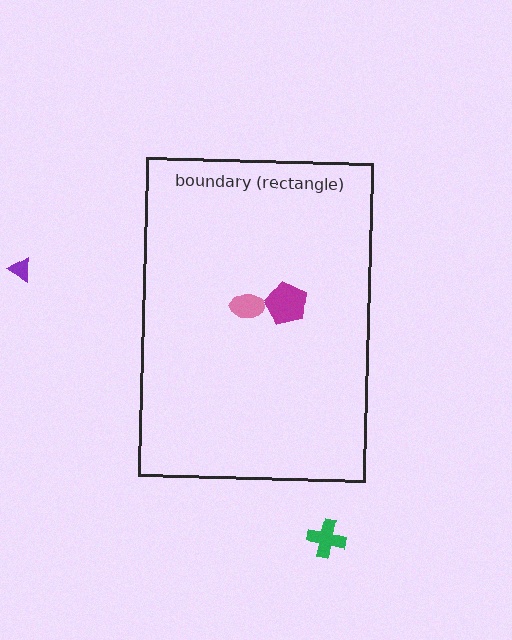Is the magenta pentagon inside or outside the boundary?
Inside.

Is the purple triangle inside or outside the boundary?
Outside.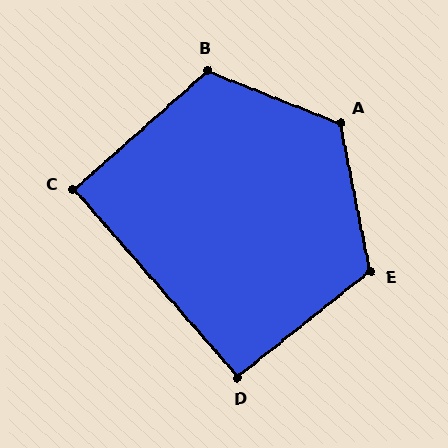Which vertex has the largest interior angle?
A, at approximately 123 degrees.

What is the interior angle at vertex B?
Approximately 117 degrees (obtuse).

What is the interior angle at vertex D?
Approximately 93 degrees (approximately right).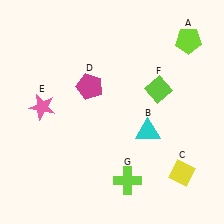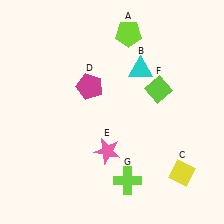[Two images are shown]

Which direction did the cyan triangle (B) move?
The cyan triangle (B) moved up.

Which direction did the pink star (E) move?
The pink star (E) moved right.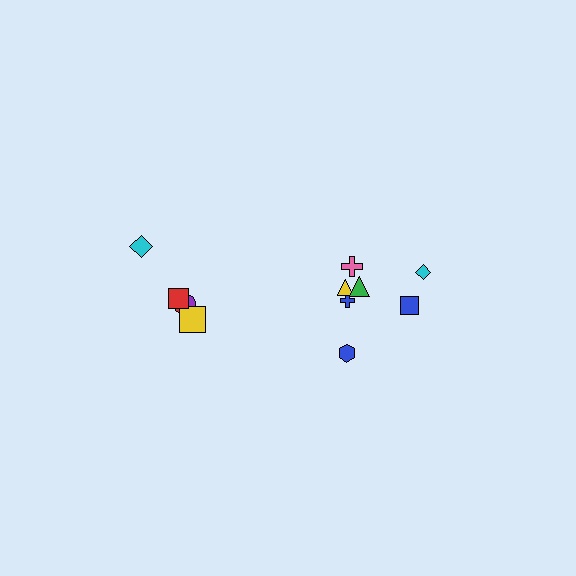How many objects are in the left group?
There are 5 objects.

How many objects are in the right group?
There are 7 objects.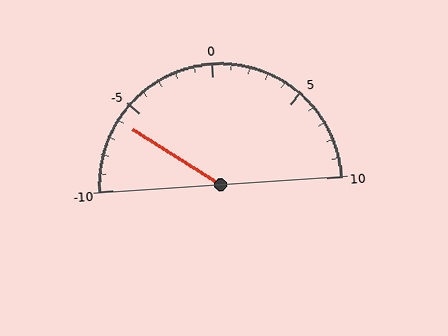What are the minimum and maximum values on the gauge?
The gauge ranges from -10 to 10.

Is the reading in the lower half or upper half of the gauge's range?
The reading is in the lower half of the range (-10 to 10).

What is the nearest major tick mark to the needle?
The nearest major tick mark is -5.